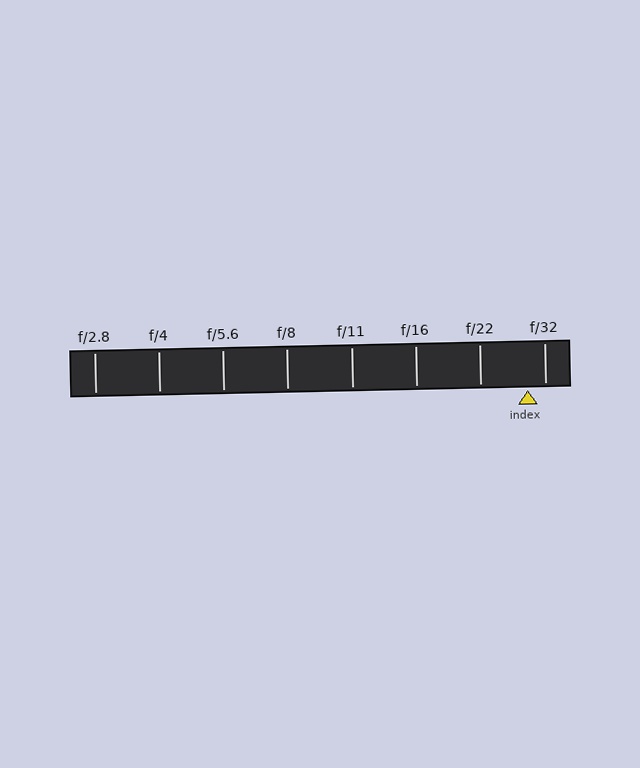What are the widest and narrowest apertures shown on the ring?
The widest aperture shown is f/2.8 and the narrowest is f/32.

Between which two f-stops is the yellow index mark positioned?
The index mark is between f/22 and f/32.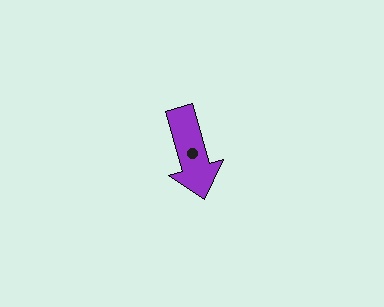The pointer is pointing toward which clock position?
Roughly 5 o'clock.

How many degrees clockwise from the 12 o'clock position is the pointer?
Approximately 164 degrees.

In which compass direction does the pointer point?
South.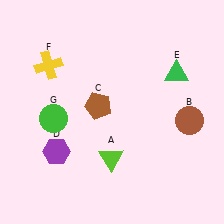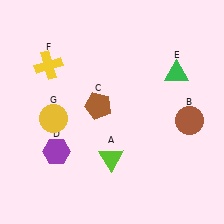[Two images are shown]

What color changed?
The circle (G) changed from green in Image 1 to yellow in Image 2.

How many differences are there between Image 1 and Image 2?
There is 1 difference between the two images.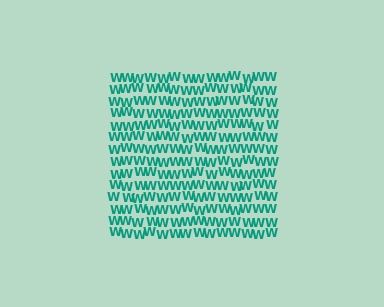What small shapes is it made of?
It is made of small letter W's.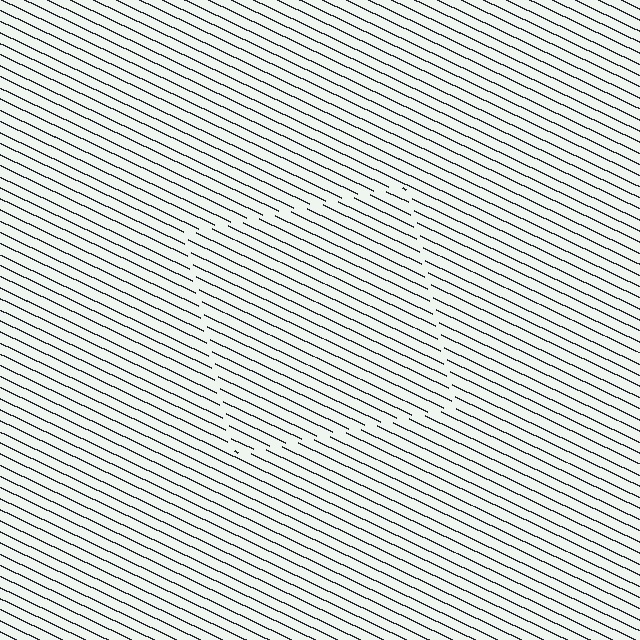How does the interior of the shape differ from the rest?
The interior of the shape contains the same grating, shifted by half a period — the contour is defined by the phase discontinuity where line-ends from the inner and outer gratings abut.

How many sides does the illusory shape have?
4 sides — the line-ends trace a square.